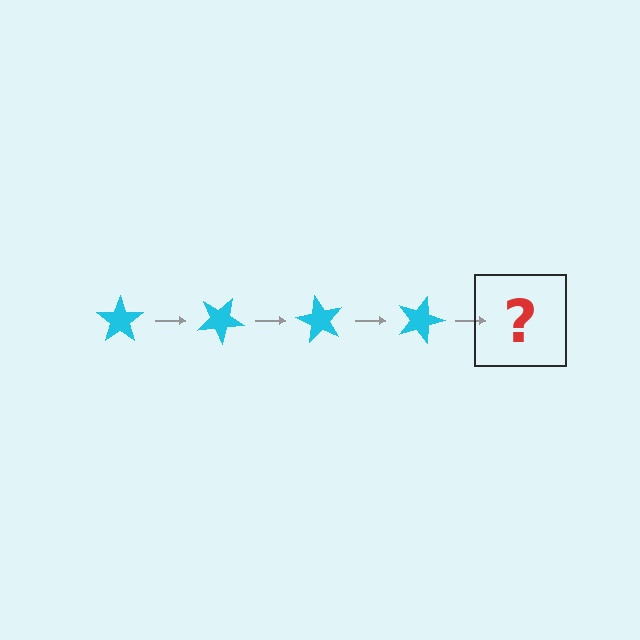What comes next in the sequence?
The next element should be a cyan star rotated 120 degrees.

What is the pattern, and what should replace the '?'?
The pattern is that the star rotates 30 degrees each step. The '?' should be a cyan star rotated 120 degrees.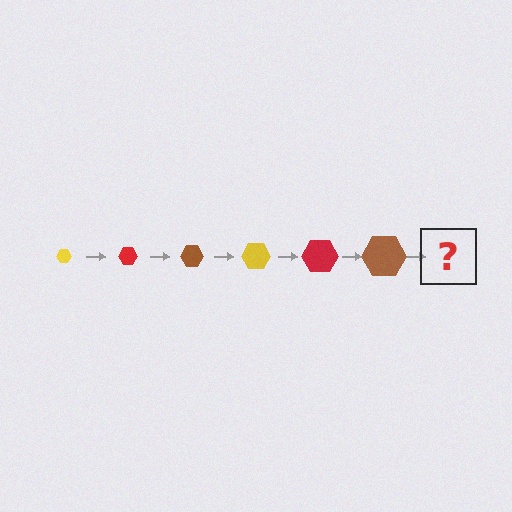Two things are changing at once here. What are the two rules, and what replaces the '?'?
The two rules are that the hexagon grows larger each step and the color cycles through yellow, red, and brown. The '?' should be a yellow hexagon, larger than the previous one.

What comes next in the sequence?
The next element should be a yellow hexagon, larger than the previous one.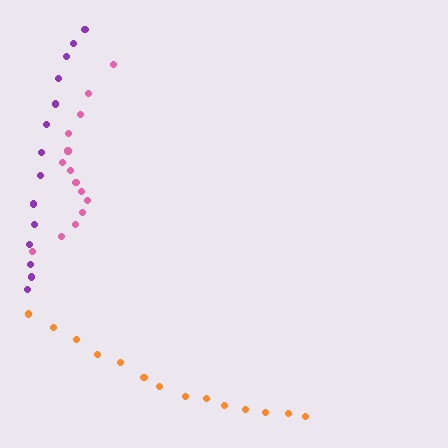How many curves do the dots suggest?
There are 3 distinct paths.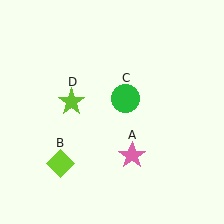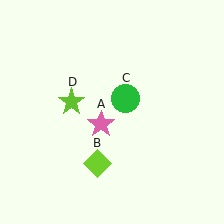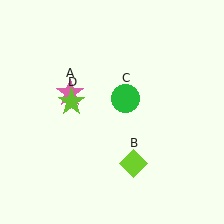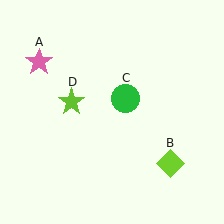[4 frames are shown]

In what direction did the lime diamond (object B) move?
The lime diamond (object B) moved right.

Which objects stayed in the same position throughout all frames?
Green circle (object C) and lime star (object D) remained stationary.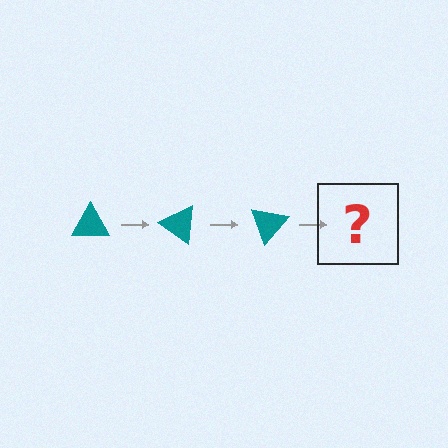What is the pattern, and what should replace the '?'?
The pattern is that the triangle rotates 35 degrees each step. The '?' should be a teal triangle rotated 105 degrees.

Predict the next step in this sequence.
The next step is a teal triangle rotated 105 degrees.